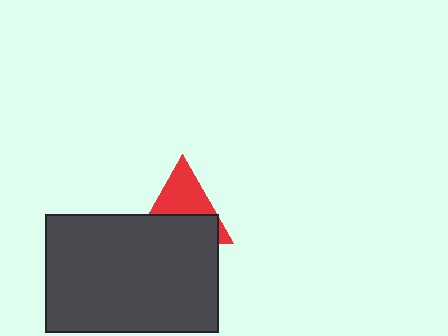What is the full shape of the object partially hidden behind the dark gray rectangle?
The partially hidden object is a red triangle.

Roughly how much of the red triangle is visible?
About half of it is visible (roughly 48%).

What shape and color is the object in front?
The object in front is a dark gray rectangle.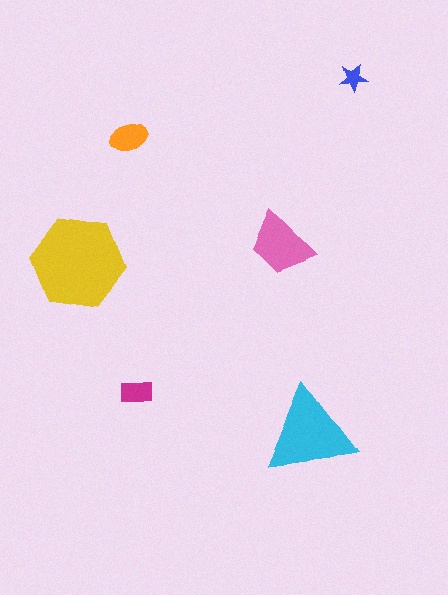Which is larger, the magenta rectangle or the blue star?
The magenta rectangle.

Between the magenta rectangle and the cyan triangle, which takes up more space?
The cyan triangle.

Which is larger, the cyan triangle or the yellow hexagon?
The yellow hexagon.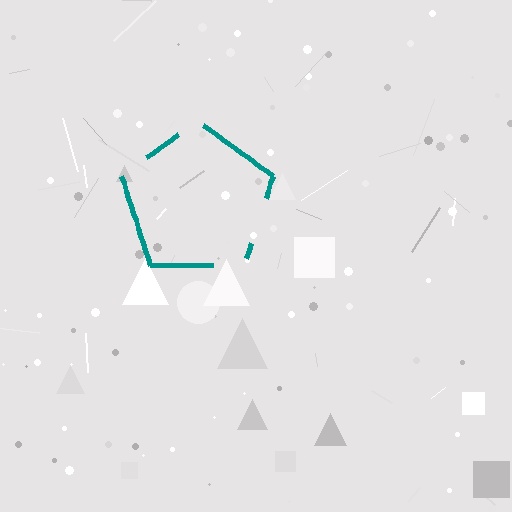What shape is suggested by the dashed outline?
The dashed outline suggests a pentagon.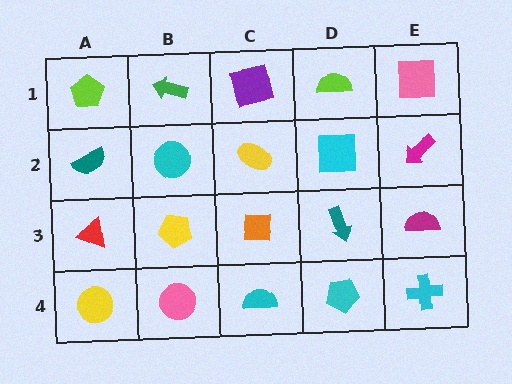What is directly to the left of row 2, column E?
A cyan square.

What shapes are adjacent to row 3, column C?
A yellow ellipse (row 2, column C), a cyan semicircle (row 4, column C), a yellow pentagon (row 3, column B), a teal arrow (row 3, column D).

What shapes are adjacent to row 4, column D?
A teal arrow (row 3, column D), a cyan semicircle (row 4, column C), a cyan cross (row 4, column E).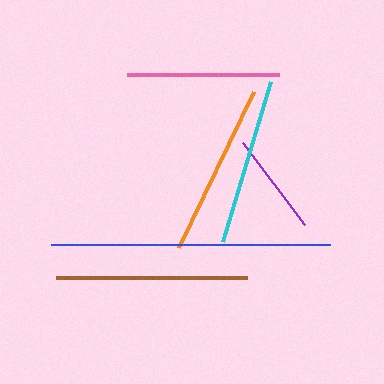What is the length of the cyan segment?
The cyan segment is approximately 167 pixels long.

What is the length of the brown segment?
The brown segment is approximately 192 pixels long.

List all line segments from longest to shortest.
From longest to shortest: blue, brown, orange, cyan, pink, purple.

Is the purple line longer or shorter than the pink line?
The pink line is longer than the purple line.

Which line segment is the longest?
The blue line is the longest at approximately 279 pixels.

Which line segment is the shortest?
The purple line is the shortest at approximately 102 pixels.